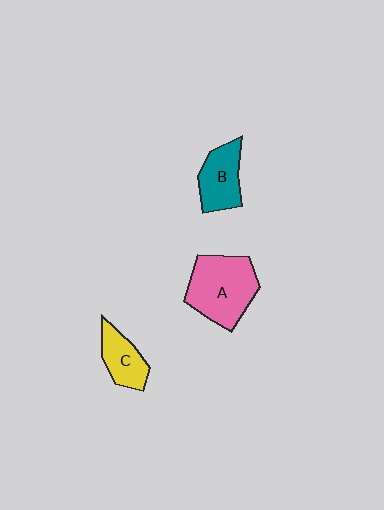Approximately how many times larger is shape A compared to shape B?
Approximately 1.6 times.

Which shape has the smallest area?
Shape C (yellow).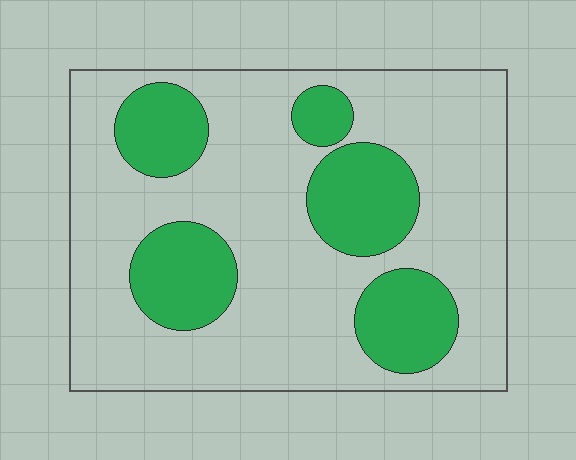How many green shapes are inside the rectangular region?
5.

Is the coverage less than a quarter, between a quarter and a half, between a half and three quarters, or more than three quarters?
Between a quarter and a half.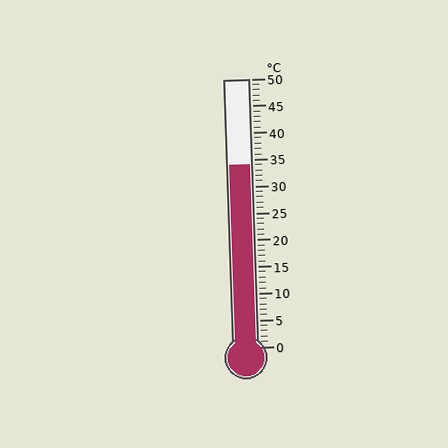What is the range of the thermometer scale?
The thermometer scale ranges from 0°C to 50°C.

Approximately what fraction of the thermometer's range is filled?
The thermometer is filled to approximately 70% of its range.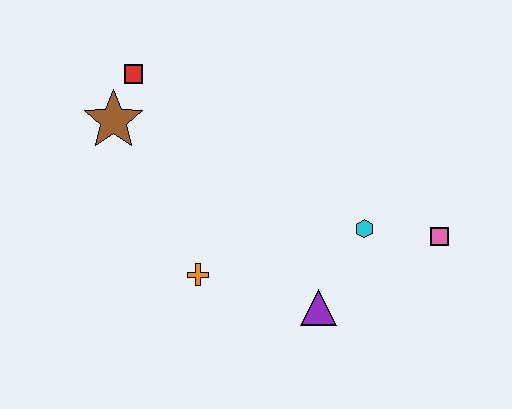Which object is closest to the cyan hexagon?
The pink square is closest to the cyan hexagon.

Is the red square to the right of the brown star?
Yes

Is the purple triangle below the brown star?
Yes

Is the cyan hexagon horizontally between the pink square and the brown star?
Yes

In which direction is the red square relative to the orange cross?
The red square is above the orange cross.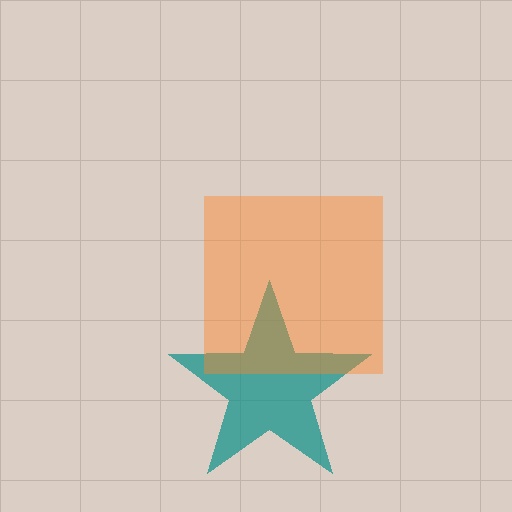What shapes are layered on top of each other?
The layered shapes are: a teal star, an orange square.